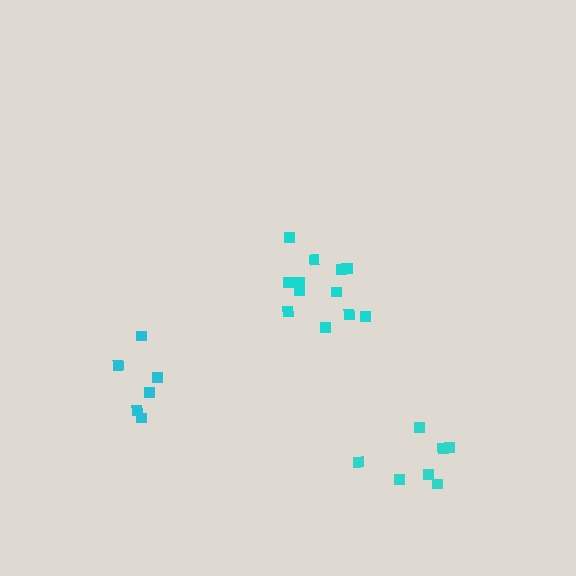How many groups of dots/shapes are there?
There are 3 groups.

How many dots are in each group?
Group 1: 12 dots, Group 2: 6 dots, Group 3: 7 dots (25 total).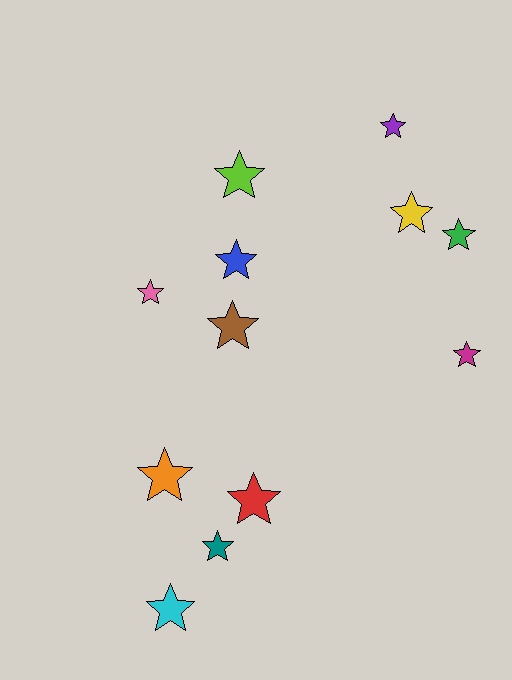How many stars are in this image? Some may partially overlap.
There are 12 stars.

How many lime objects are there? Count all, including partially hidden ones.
There is 1 lime object.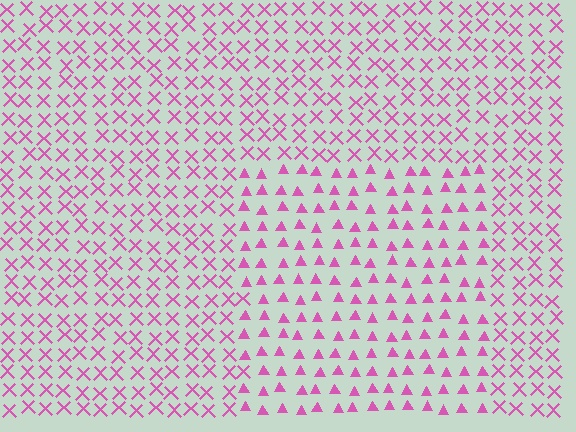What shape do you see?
I see a rectangle.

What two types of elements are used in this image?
The image uses triangles inside the rectangle region and X marks outside it.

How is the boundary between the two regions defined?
The boundary is defined by a change in element shape: triangles inside vs. X marks outside. All elements share the same color and spacing.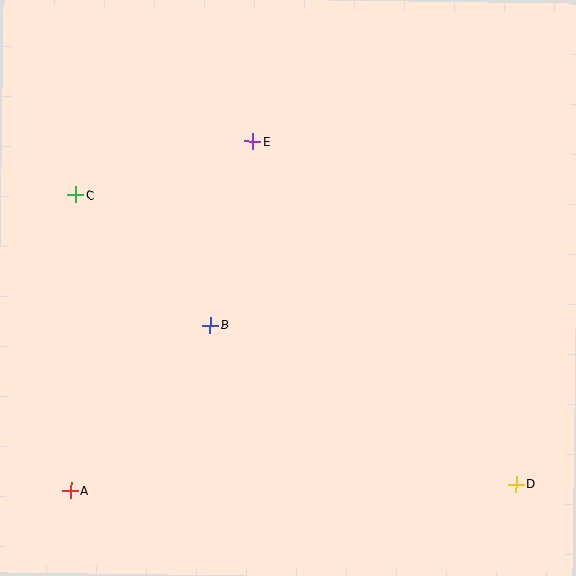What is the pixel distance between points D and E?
The distance between D and E is 432 pixels.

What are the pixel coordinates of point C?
Point C is at (76, 195).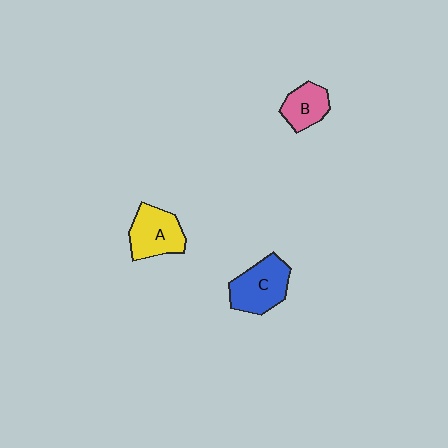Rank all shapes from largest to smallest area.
From largest to smallest: C (blue), A (yellow), B (pink).